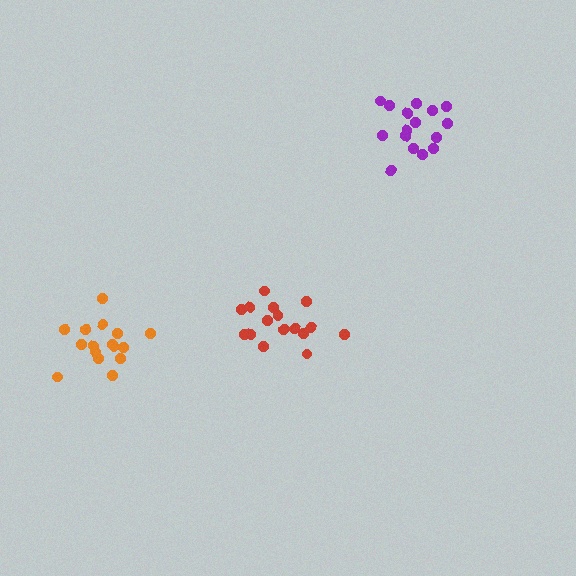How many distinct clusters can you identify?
There are 3 distinct clusters.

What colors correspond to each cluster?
The clusters are colored: purple, red, orange.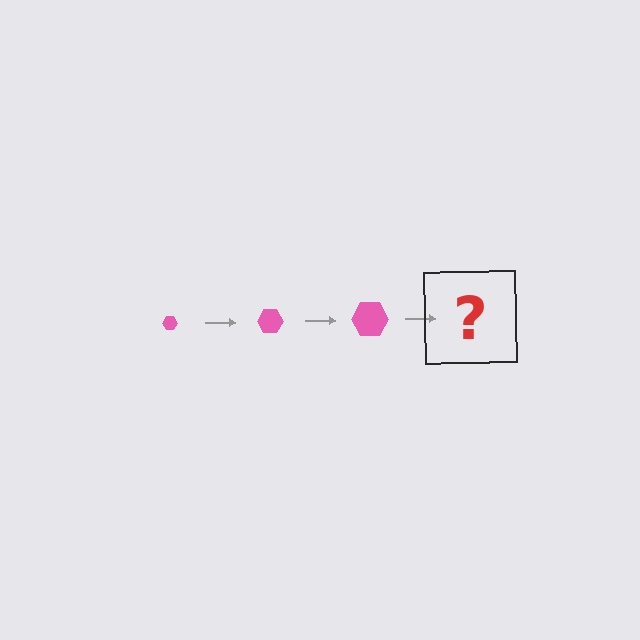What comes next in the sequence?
The next element should be a pink hexagon, larger than the previous one.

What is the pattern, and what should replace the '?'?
The pattern is that the hexagon gets progressively larger each step. The '?' should be a pink hexagon, larger than the previous one.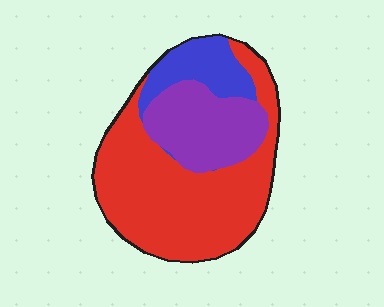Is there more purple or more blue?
Purple.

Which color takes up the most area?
Red, at roughly 60%.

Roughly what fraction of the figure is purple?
Purple takes up about one quarter (1/4) of the figure.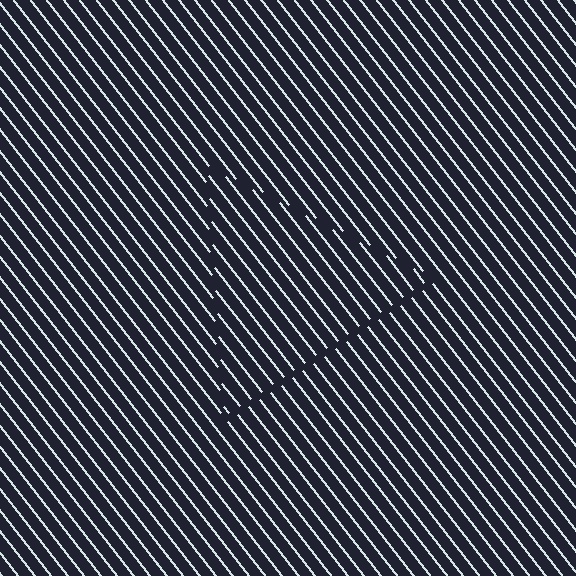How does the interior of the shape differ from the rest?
The interior of the shape contains the same grating, shifted by half a period — the contour is defined by the phase discontinuity where line-ends from the inner and outer gratings abut.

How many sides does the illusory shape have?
3 sides — the line-ends trace a triangle.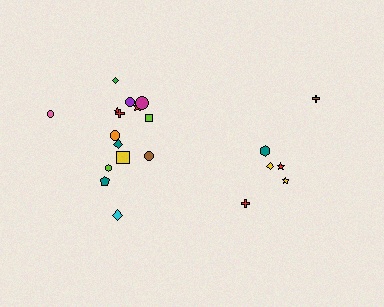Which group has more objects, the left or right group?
The left group.